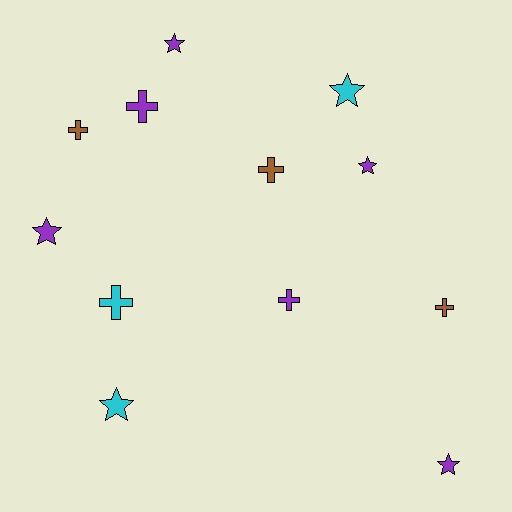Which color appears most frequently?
Purple, with 6 objects.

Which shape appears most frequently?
Star, with 6 objects.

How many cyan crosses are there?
There is 1 cyan cross.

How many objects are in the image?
There are 12 objects.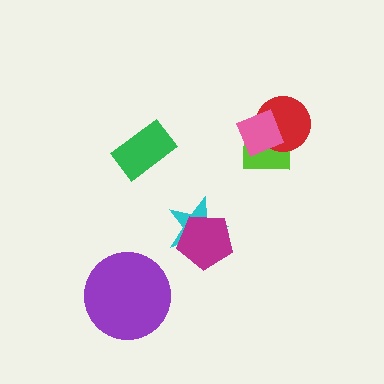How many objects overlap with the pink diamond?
2 objects overlap with the pink diamond.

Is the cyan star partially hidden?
Yes, it is partially covered by another shape.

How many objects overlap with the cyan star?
1 object overlaps with the cyan star.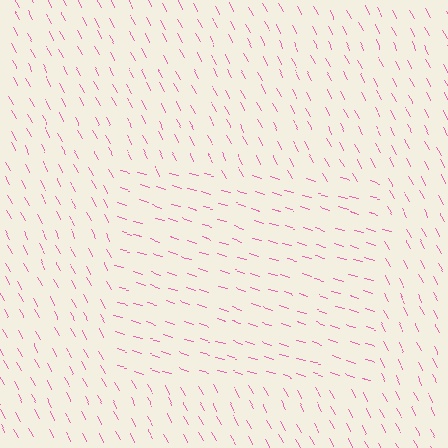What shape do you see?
I see a rectangle.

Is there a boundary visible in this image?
Yes, there is a texture boundary formed by a change in line orientation.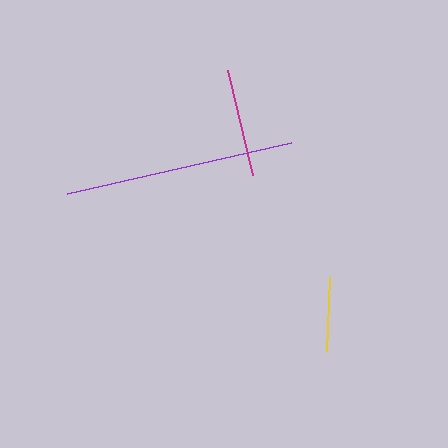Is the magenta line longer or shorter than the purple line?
The purple line is longer than the magenta line.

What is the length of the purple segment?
The purple segment is approximately 230 pixels long.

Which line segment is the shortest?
The yellow line is the shortest at approximately 74 pixels.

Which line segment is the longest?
The purple line is the longest at approximately 230 pixels.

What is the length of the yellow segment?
The yellow segment is approximately 74 pixels long.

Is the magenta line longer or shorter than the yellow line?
The magenta line is longer than the yellow line.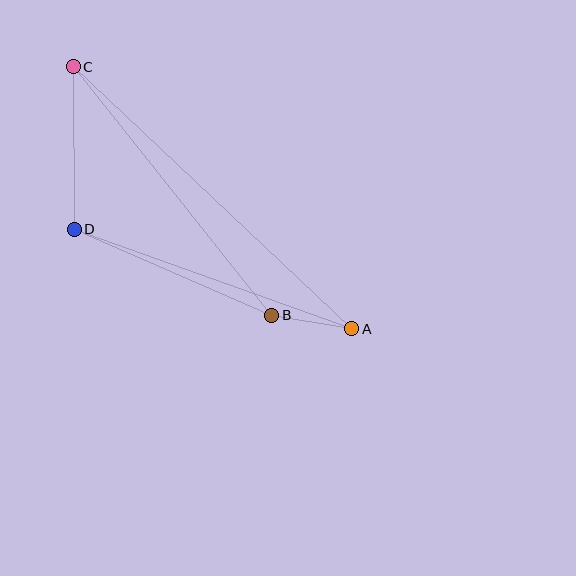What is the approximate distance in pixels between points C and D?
The distance between C and D is approximately 163 pixels.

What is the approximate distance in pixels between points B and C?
The distance between B and C is approximately 318 pixels.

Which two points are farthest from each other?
Points A and C are farthest from each other.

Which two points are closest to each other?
Points A and B are closest to each other.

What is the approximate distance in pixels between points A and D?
The distance between A and D is approximately 295 pixels.